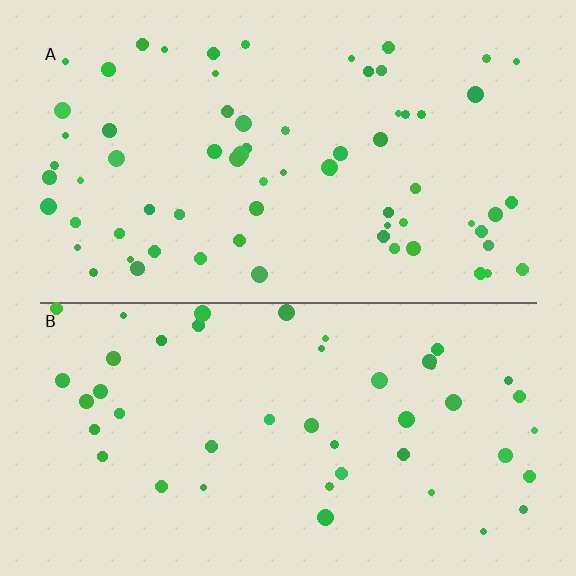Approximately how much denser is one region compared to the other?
Approximately 1.5× — region A over region B.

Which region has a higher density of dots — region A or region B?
A (the top).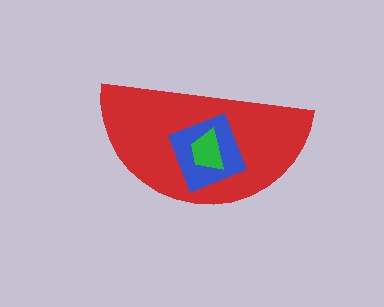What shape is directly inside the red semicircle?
The blue square.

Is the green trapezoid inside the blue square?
Yes.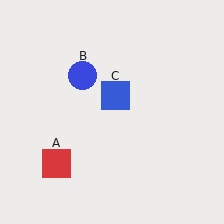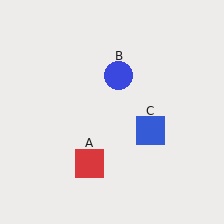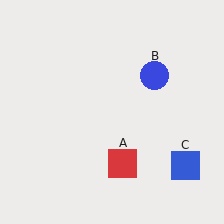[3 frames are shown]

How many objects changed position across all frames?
3 objects changed position: red square (object A), blue circle (object B), blue square (object C).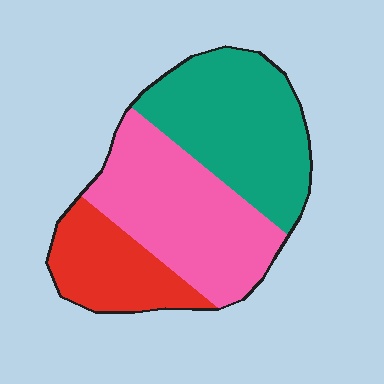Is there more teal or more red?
Teal.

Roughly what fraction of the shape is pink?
Pink takes up between a third and a half of the shape.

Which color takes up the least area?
Red, at roughly 20%.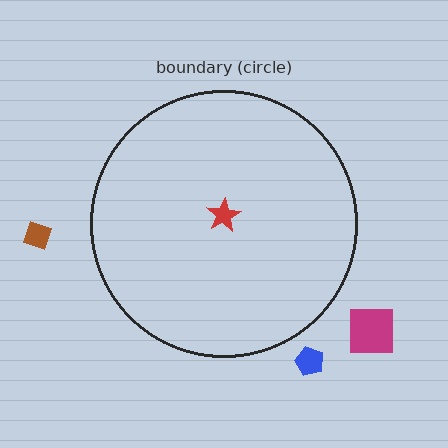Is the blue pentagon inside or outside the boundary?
Outside.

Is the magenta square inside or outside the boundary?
Outside.